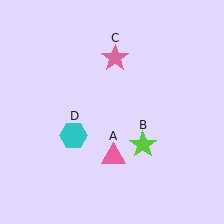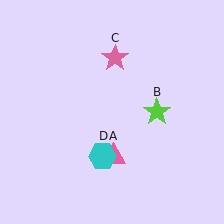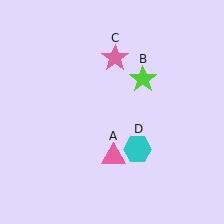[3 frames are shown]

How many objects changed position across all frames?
2 objects changed position: lime star (object B), cyan hexagon (object D).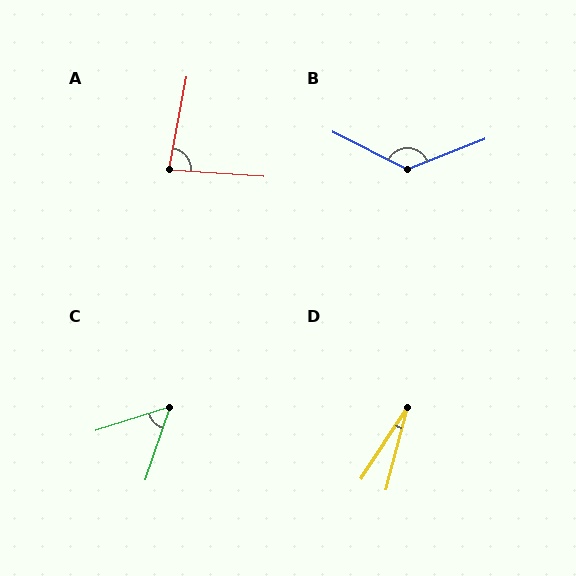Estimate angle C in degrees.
Approximately 54 degrees.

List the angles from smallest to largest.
D (18°), C (54°), A (83°), B (132°).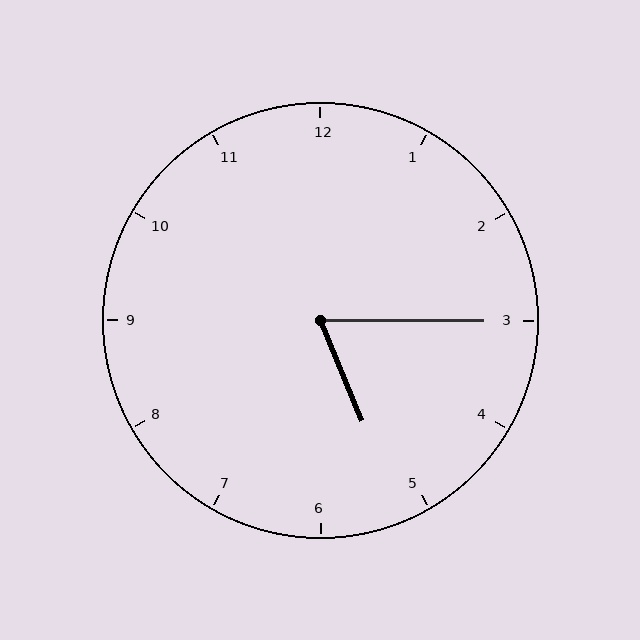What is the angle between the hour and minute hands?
Approximately 68 degrees.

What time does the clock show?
5:15.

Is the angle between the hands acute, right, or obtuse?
It is acute.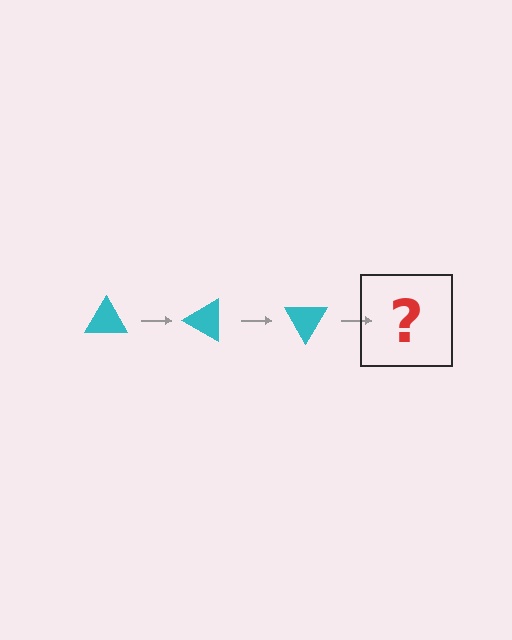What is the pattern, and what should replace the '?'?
The pattern is that the triangle rotates 30 degrees each step. The '?' should be a cyan triangle rotated 90 degrees.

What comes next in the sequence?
The next element should be a cyan triangle rotated 90 degrees.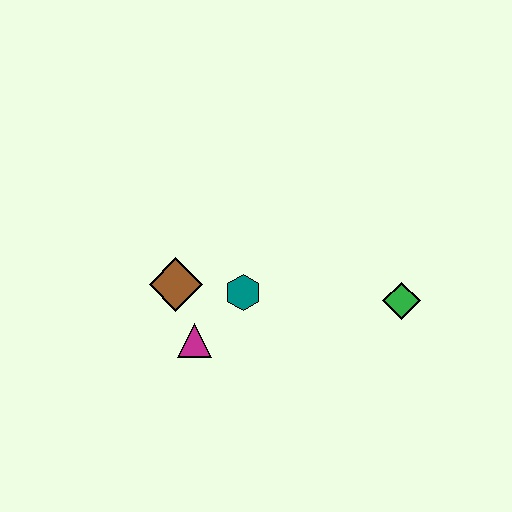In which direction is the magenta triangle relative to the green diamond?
The magenta triangle is to the left of the green diamond.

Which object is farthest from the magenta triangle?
The green diamond is farthest from the magenta triangle.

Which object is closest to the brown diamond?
The magenta triangle is closest to the brown diamond.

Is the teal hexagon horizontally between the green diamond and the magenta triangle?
Yes